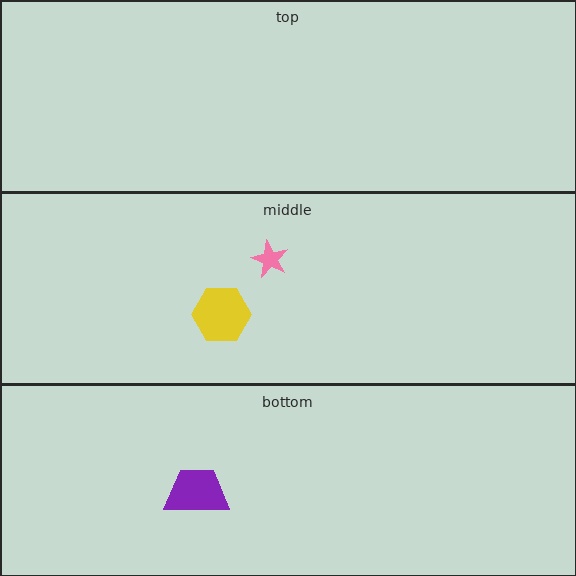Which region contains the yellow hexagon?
The middle region.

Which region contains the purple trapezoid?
The bottom region.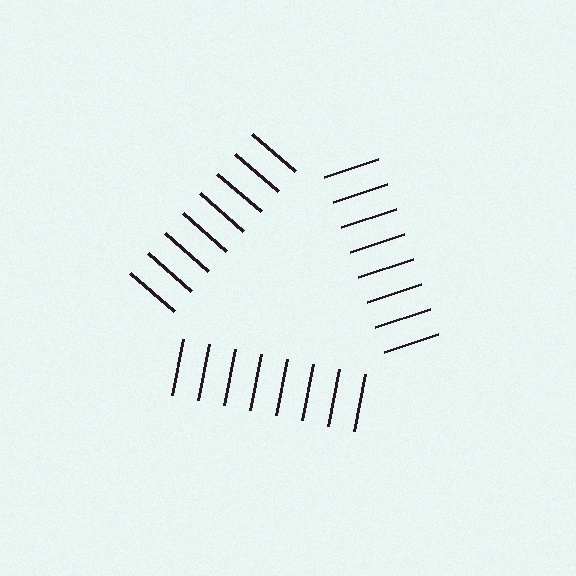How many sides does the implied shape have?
3 sides — the line-ends trace a triangle.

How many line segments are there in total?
24 — 8 along each of the 3 edges.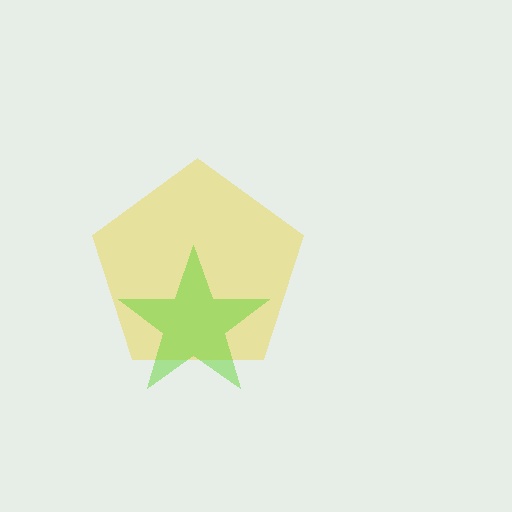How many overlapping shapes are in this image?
There are 2 overlapping shapes in the image.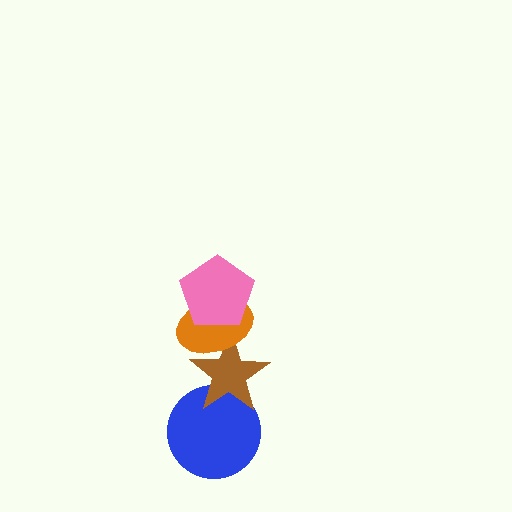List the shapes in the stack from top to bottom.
From top to bottom: the pink pentagon, the orange ellipse, the brown star, the blue circle.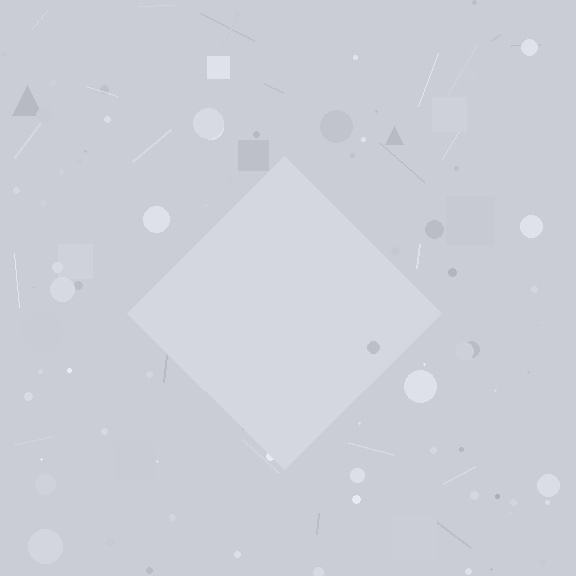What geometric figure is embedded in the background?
A diamond is embedded in the background.